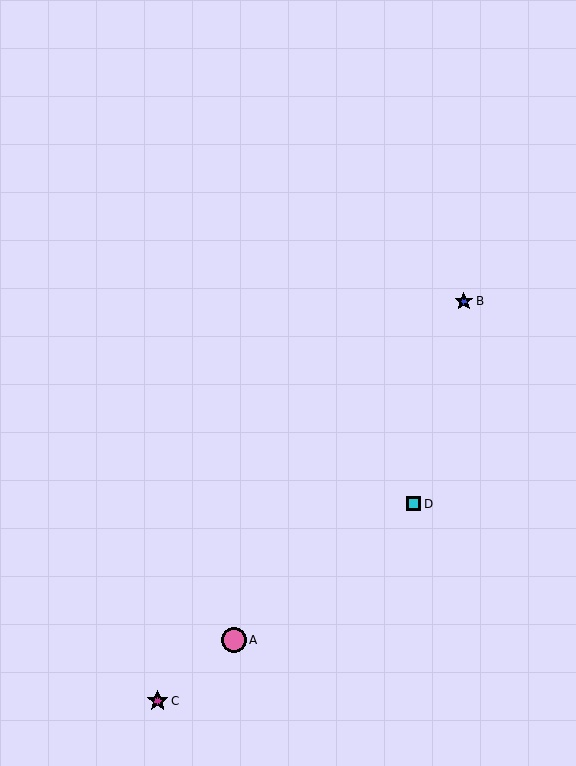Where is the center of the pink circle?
The center of the pink circle is at (234, 640).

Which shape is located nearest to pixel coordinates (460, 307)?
The blue star (labeled B) at (464, 301) is nearest to that location.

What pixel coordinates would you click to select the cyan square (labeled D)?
Click at (413, 504) to select the cyan square D.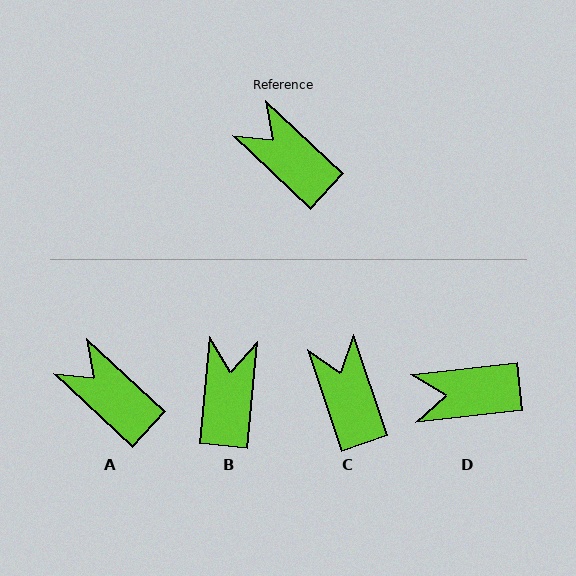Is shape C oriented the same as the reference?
No, it is off by about 28 degrees.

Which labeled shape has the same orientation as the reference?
A.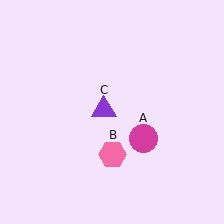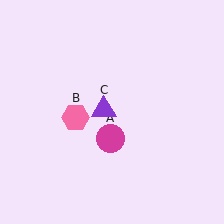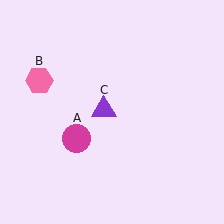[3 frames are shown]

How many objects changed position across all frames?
2 objects changed position: magenta circle (object A), pink hexagon (object B).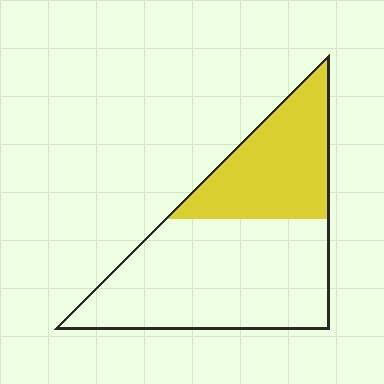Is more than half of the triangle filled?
No.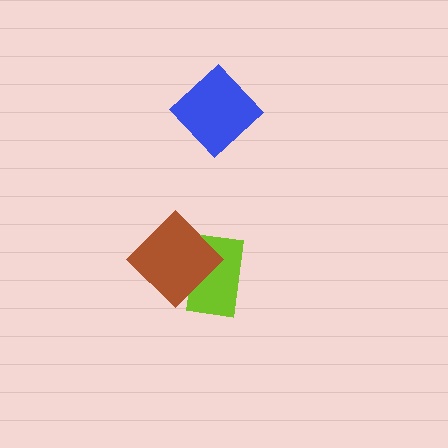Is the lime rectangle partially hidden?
Yes, it is partially covered by another shape.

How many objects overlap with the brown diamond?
1 object overlaps with the brown diamond.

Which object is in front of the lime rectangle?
The brown diamond is in front of the lime rectangle.